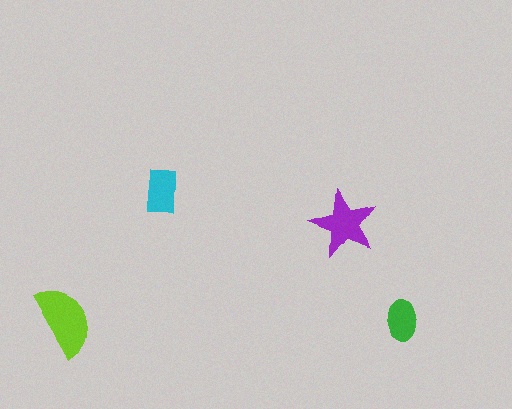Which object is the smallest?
The green ellipse.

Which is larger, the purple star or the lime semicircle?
The lime semicircle.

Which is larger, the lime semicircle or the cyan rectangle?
The lime semicircle.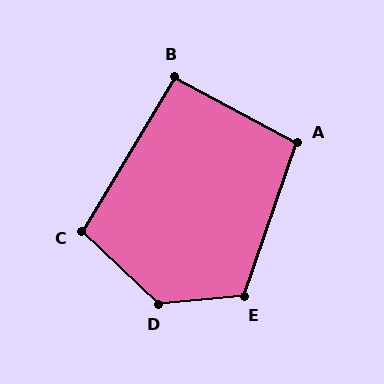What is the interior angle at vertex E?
Approximately 114 degrees (obtuse).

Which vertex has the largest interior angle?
D, at approximately 132 degrees.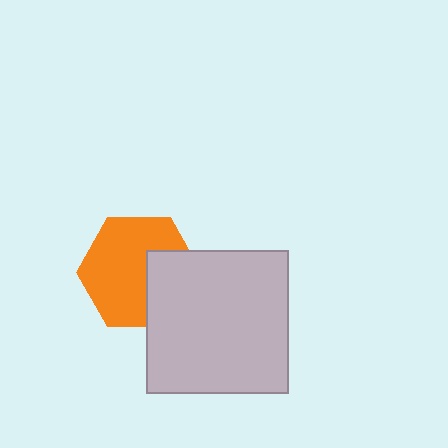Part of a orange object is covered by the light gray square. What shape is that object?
It is a hexagon.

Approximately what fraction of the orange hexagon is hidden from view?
Roughly 33% of the orange hexagon is hidden behind the light gray square.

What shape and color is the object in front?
The object in front is a light gray square.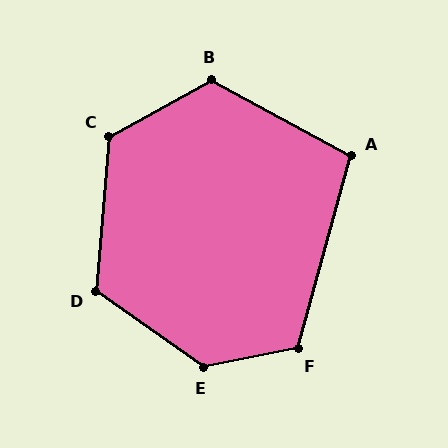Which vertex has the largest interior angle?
E, at approximately 133 degrees.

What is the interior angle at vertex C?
Approximately 124 degrees (obtuse).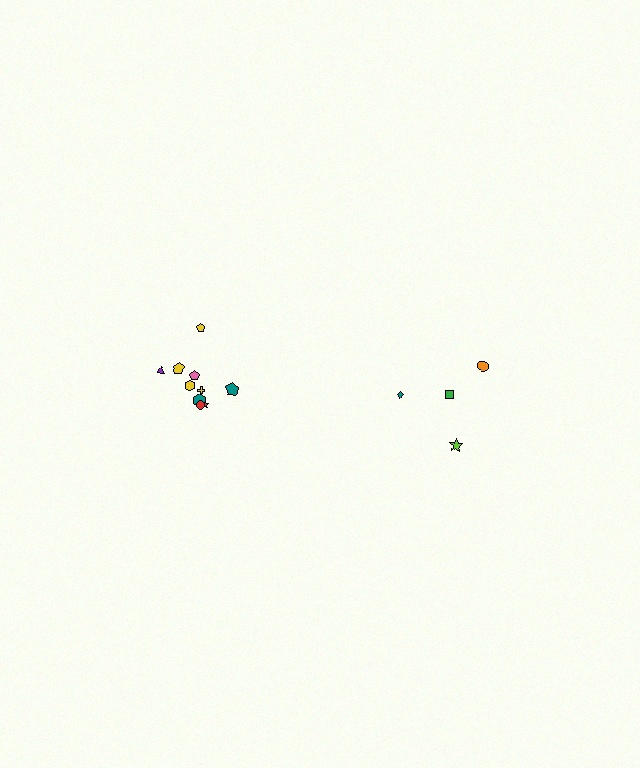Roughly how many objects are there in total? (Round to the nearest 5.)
Roughly 15 objects in total.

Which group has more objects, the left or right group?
The left group.